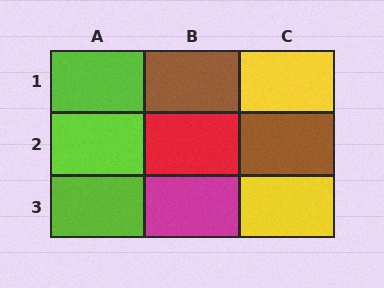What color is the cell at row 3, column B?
Magenta.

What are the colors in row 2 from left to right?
Lime, red, brown.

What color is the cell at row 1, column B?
Brown.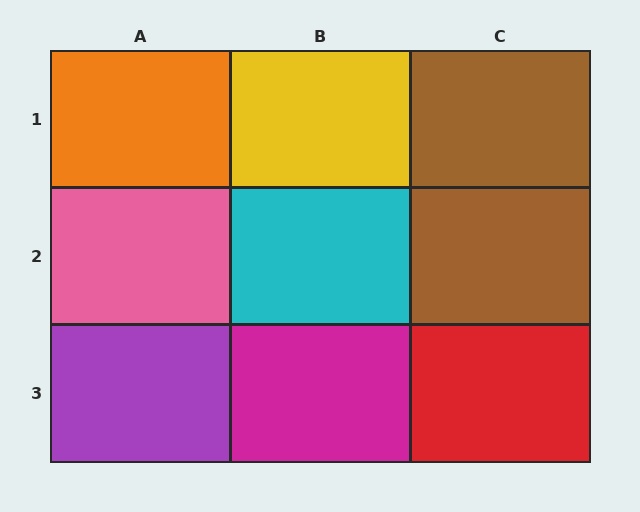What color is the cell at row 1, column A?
Orange.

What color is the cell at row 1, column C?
Brown.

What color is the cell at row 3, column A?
Purple.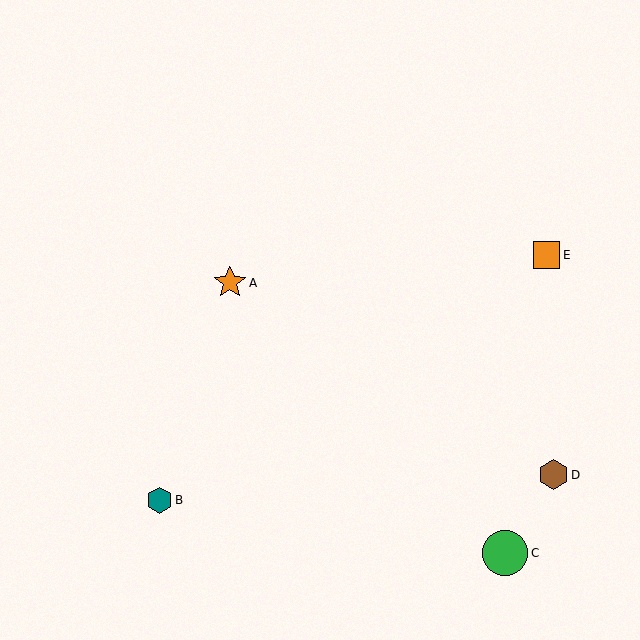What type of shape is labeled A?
Shape A is an orange star.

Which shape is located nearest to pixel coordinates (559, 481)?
The brown hexagon (labeled D) at (553, 475) is nearest to that location.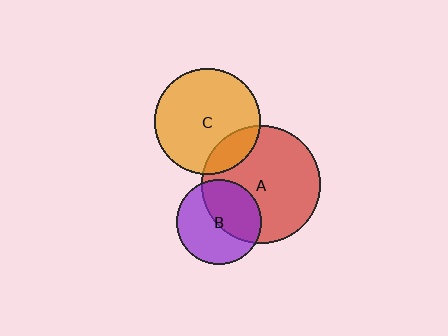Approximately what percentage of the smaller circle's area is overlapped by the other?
Approximately 15%.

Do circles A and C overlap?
Yes.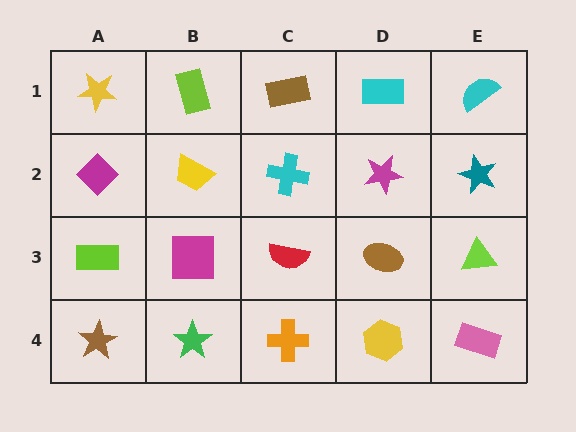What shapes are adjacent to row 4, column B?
A magenta square (row 3, column B), a brown star (row 4, column A), an orange cross (row 4, column C).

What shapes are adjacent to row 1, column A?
A magenta diamond (row 2, column A), a lime rectangle (row 1, column B).